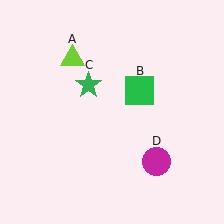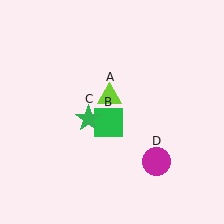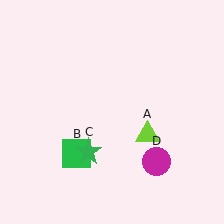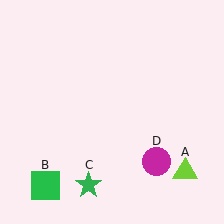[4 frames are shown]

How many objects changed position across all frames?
3 objects changed position: lime triangle (object A), green square (object B), green star (object C).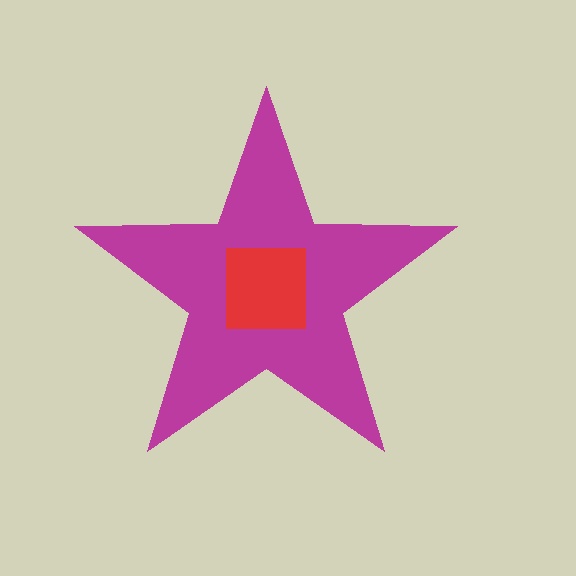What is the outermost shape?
The magenta star.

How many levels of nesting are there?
2.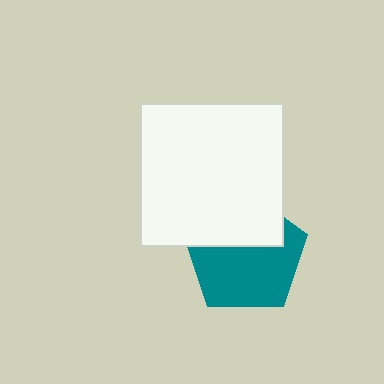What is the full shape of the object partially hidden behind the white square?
The partially hidden object is a teal pentagon.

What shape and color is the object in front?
The object in front is a white square.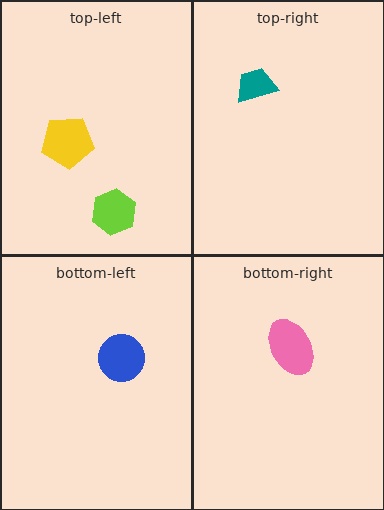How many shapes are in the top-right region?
1.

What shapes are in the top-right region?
The teal trapezoid.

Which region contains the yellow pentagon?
The top-left region.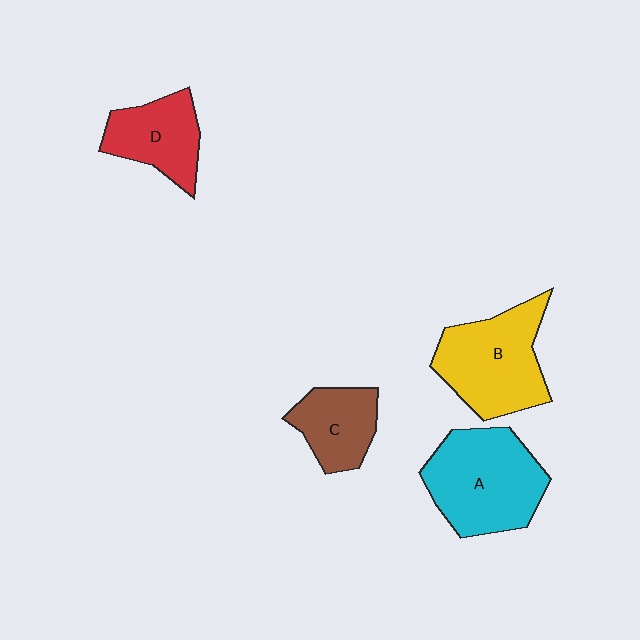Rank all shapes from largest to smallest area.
From largest to smallest: A (cyan), B (yellow), D (red), C (brown).